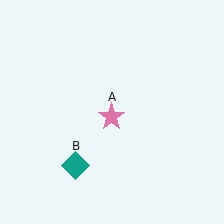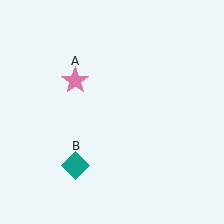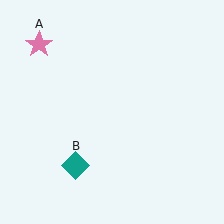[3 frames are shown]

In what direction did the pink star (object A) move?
The pink star (object A) moved up and to the left.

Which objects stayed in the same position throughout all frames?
Teal diamond (object B) remained stationary.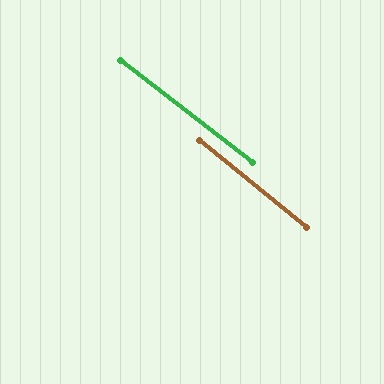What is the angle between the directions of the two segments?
Approximately 1 degree.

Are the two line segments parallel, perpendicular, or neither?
Parallel — their directions differ by only 0.9°.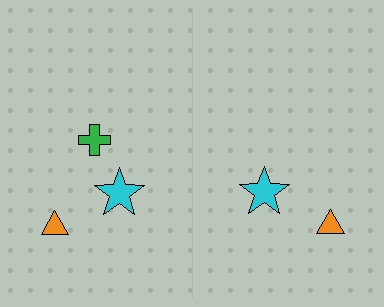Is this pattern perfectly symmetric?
No, the pattern is not perfectly symmetric. A green cross is missing from the right side.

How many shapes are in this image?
There are 5 shapes in this image.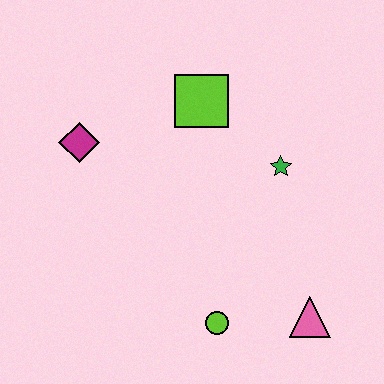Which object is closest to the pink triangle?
The lime circle is closest to the pink triangle.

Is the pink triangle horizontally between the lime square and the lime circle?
No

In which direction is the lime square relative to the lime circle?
The lime square is above the lime circle.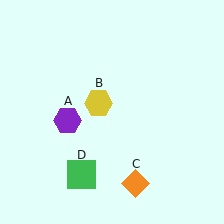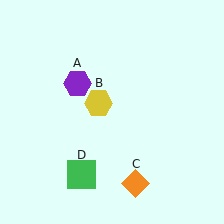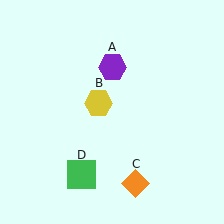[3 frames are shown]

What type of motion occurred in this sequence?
The purple hexagon (object A) rotated clockwise around the center of the scene.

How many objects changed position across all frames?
1 object changed position: purple hexagon (object A).